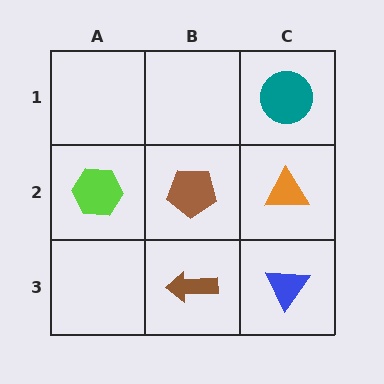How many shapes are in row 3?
2 shapes.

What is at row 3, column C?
A blue triangle.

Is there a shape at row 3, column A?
No, that cell is empty.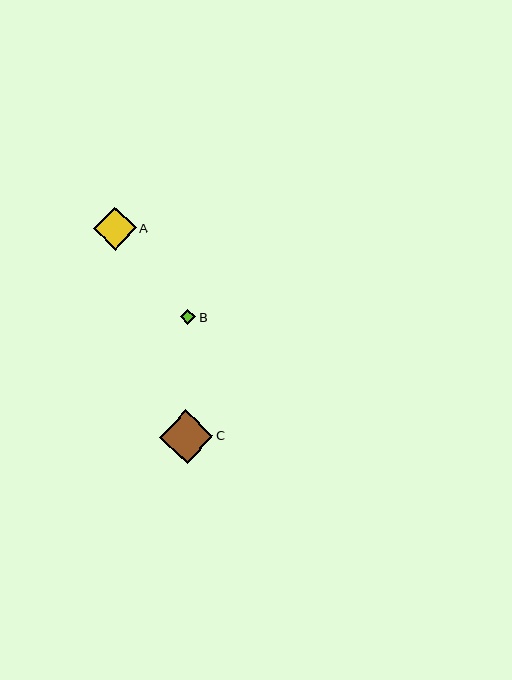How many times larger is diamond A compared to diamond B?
Diamond A is approximately 2.8 times the size of diamond B.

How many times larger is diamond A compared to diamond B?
Diamond A is approximately 2.8 times the size of diamond B.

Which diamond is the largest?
Diamond C is the largest with a size of approximately 53 pixels.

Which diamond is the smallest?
Diamond B is the smallest with a size of approximately 15 pixels.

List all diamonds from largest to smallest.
From largest to smallest: C, A, B.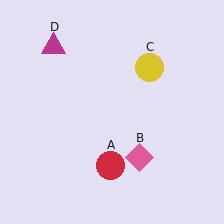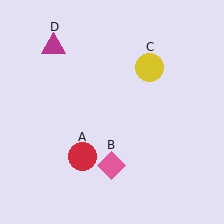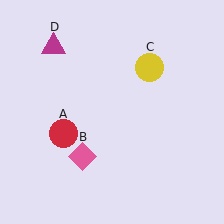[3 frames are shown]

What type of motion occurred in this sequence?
The red circle (object A), pink diamond (object B) rotated clockwise around the center of the scene.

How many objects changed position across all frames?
2 objects changed position: red circle (object A), pink diamond (object B).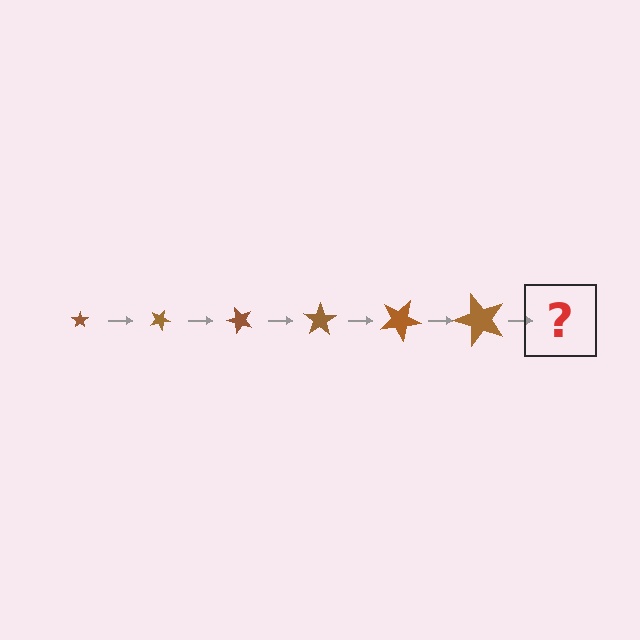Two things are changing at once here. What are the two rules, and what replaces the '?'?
The two rules are that the star grows larger each step and it rotates 25 degrees each step. The '?' should be a star, larger than the previous one and rotated 150 degrees from the start.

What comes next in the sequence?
The next element should be a star, larger than the previous one and rotated 150 degrees from the start.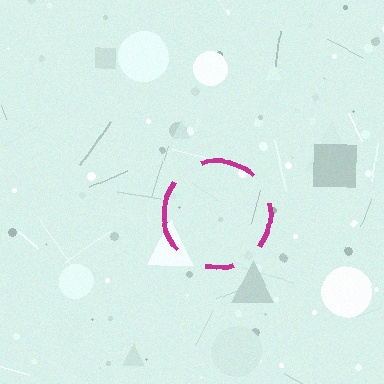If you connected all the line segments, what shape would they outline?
They would outline a circle.